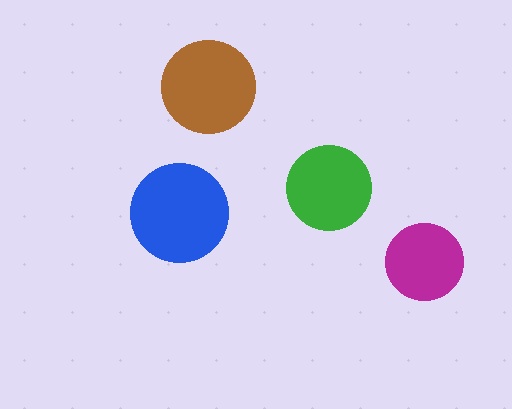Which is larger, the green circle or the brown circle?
The brown one.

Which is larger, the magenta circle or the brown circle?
The brown one.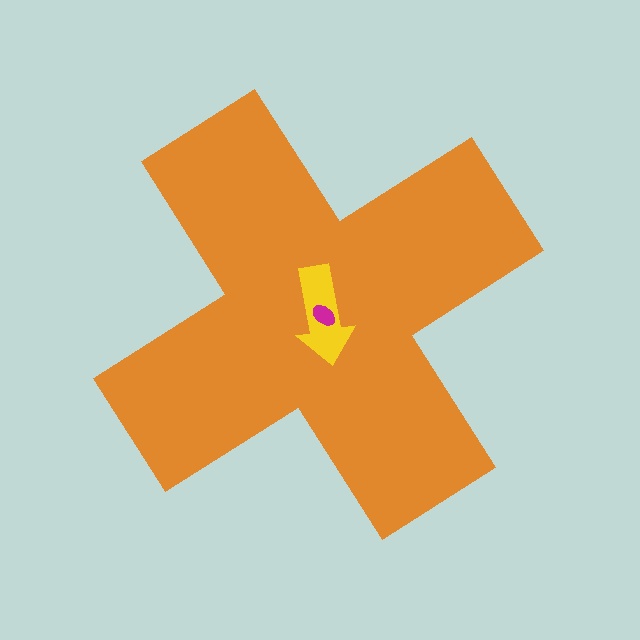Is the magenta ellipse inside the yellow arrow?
Yes.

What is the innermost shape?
The magenta ellipse.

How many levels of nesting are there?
3.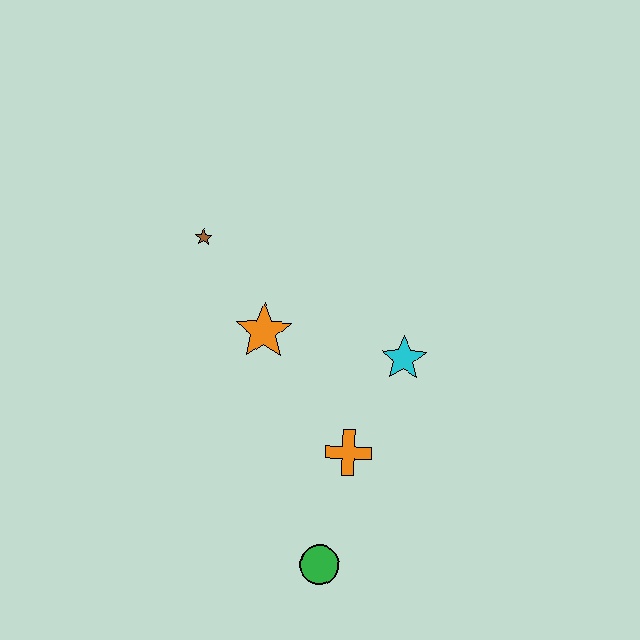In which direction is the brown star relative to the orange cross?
The brown star is above the orange cross.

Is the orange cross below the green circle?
No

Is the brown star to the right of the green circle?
No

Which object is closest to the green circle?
The orange cross is closest to the green circle.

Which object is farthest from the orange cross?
The brown star is farthest from the orange cross.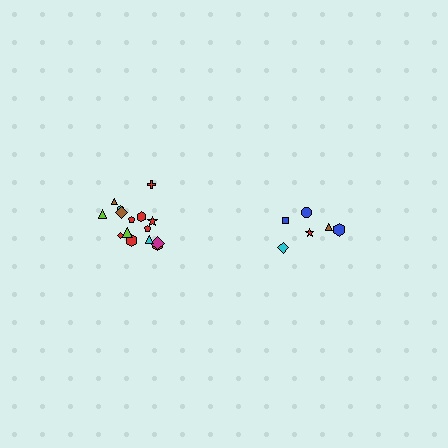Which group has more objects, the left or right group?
The left group.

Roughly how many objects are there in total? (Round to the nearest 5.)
Roughly 20 objects in total.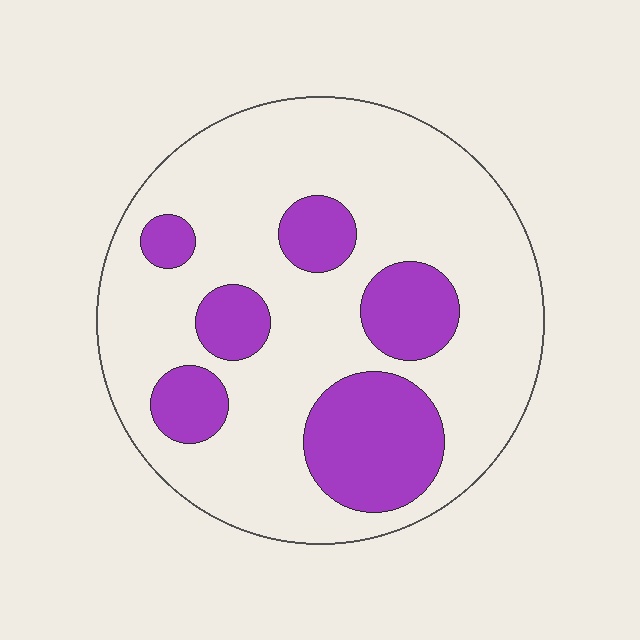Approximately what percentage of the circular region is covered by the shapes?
Approximately 25%.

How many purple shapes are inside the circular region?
6.